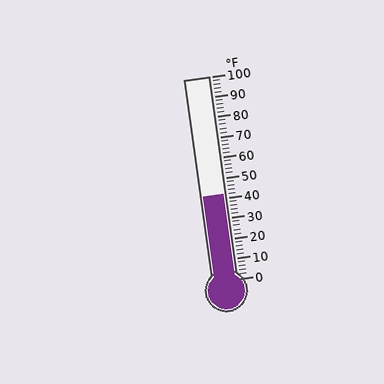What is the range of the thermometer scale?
The thermometer scale ranges from 0°F to 100°F.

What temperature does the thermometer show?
The thermometer shows approximately 42°F.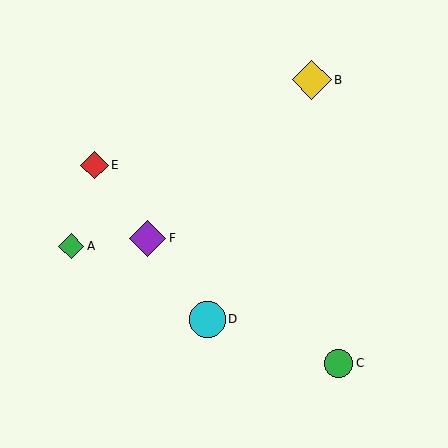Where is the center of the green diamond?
The center of the green diamond is at (71, 246).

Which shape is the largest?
The yellow diamond (labeled B) is the largest.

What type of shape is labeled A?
Shape A is a green diamond.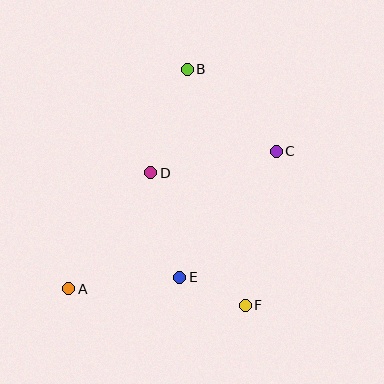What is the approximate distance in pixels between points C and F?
The distance between C and F is approximately 157 pixels.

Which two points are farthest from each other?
Points A and B are farthest from each other.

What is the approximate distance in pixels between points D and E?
The distance between D and E is approximately 108 pixels.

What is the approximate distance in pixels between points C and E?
The distance between C and E is approximately 159 pixels.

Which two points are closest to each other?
Points E and F are closest to each other.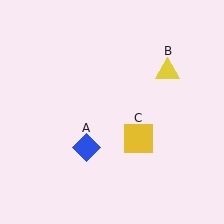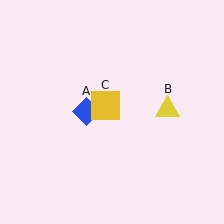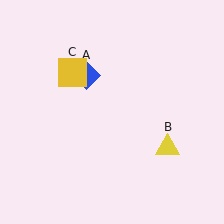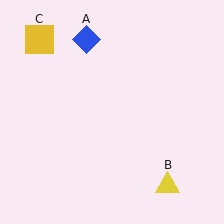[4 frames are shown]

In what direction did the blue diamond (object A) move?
The blue diamond (object A) moved up.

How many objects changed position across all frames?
3 objects changed position: blue diamond (object A), yellow triangle (object B), yellow square (object C).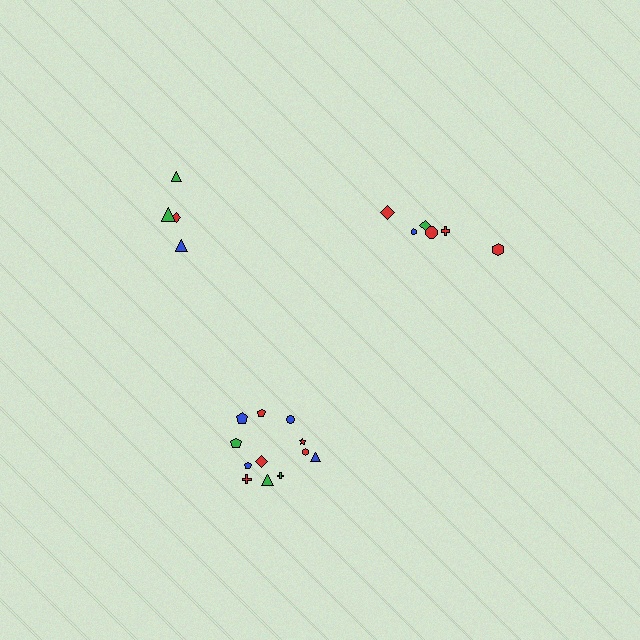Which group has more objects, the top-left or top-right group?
The top-right group.